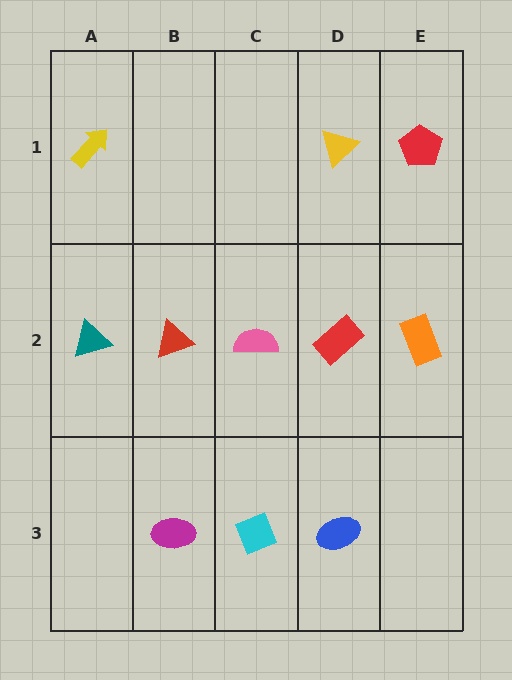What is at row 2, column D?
A red rectangle.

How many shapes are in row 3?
3 shapes.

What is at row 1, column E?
A red pentagon.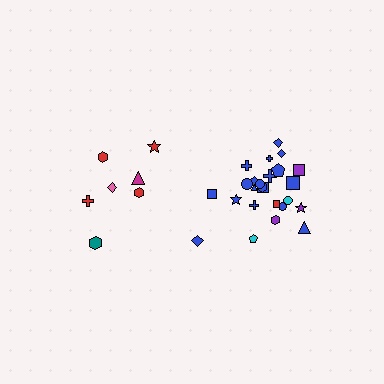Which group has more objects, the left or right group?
The right group.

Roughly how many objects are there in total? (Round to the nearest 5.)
Roughly 30 objects in total.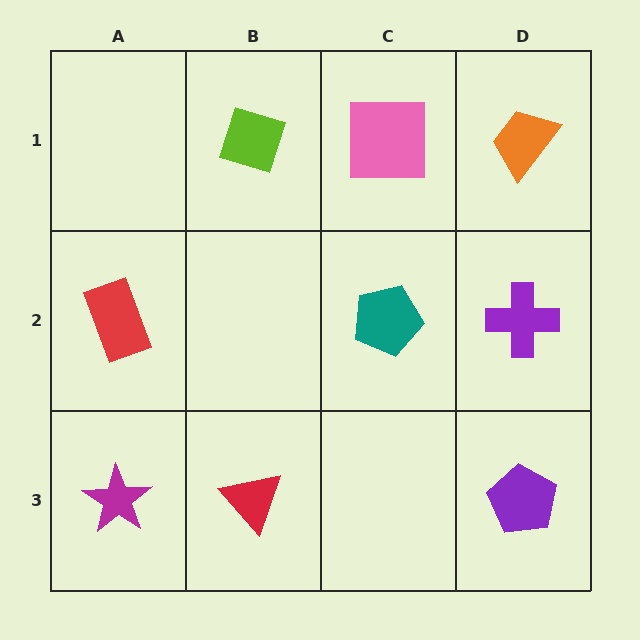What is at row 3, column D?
A purple pentagon.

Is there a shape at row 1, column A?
No, that cell is empty.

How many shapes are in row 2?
3 shapes.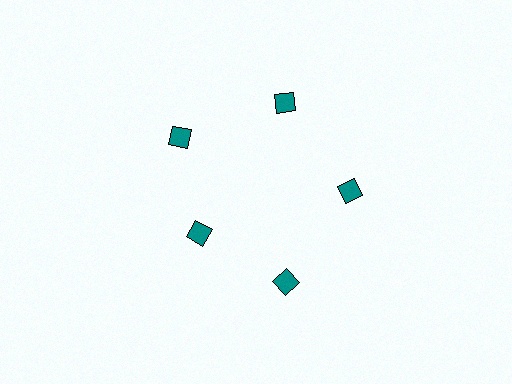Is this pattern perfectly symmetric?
No. The 5 teal diamonds are arranged in a ring, but one element near the 8 o'clock position is pulled inward toward the center, breaking the 5-fold rotational symmetry.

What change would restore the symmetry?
The symmetry would be restored by moving it outward, back onto the ring so that all 5 diamonds sit at equal angles and equal distance from the center.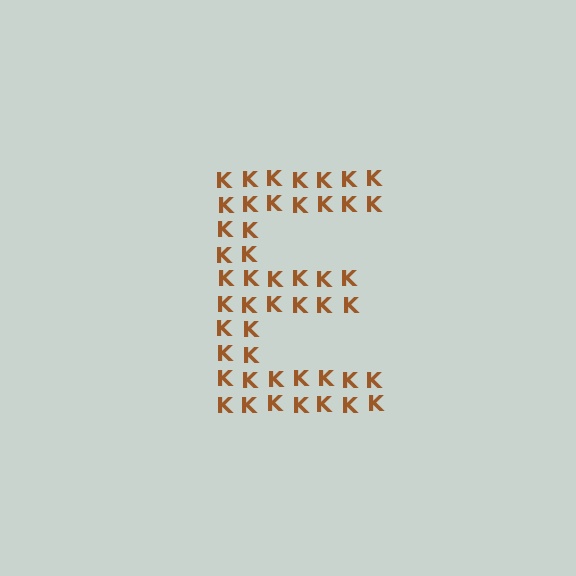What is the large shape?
The large shape is the letter E.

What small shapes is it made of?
It is made of small letter K's.